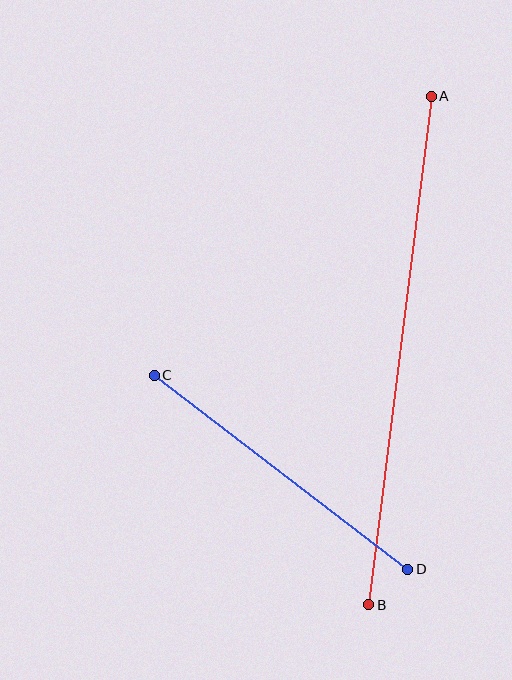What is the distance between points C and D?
The distance is approximately 320 pixels.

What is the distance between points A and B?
The distance is approximately 512 pixels.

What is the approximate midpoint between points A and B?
The midpoint is at approximately (400, 350) pixels.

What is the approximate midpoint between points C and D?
The midpoint is at approximately (281, 472) pixels.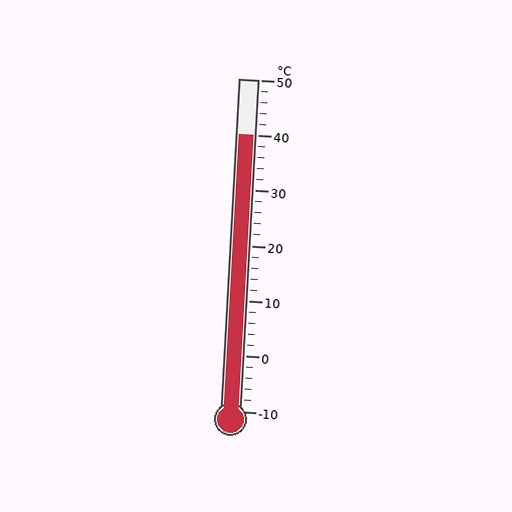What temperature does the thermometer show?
The thermometer shows approximately 40°C.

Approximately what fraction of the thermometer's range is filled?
The thermometer is filled to approximately 85% of its range.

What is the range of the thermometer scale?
The thermometer scale ranges from -10°C to 50°C.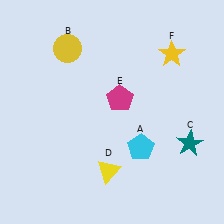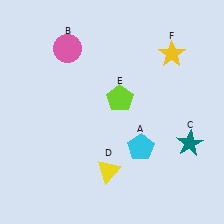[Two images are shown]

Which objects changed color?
B changed from yellow to pink. E changed from magenta to lime.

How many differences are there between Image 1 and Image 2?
There are 2 differences between the two images.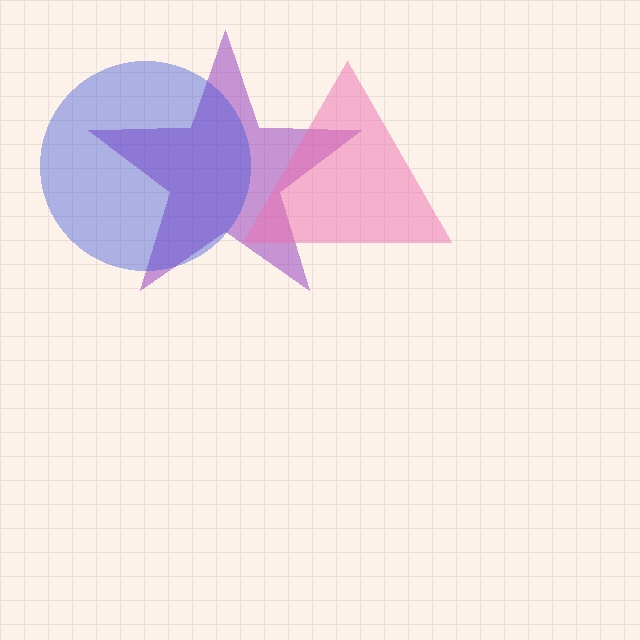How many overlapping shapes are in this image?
There are 3 overlapping shapes in the image.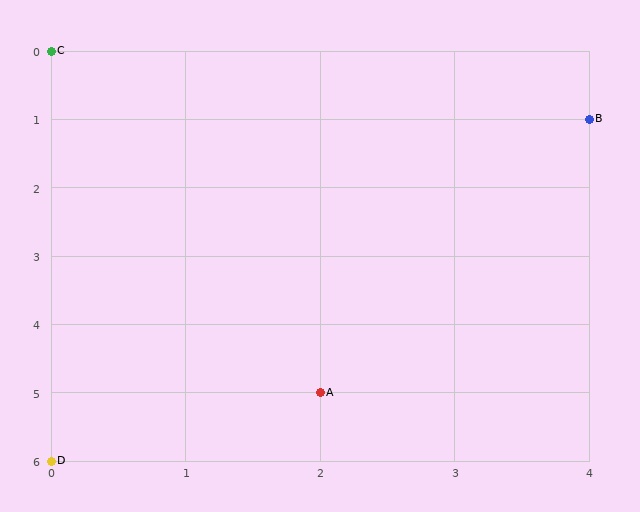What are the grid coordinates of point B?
Point B is at grid coordinates (4, 1).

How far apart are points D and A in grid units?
Points D and A are 2 columns and 1 row apart (about 2.2 grid units diagonally).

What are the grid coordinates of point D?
Point D is at grid coordinates (0, 6).